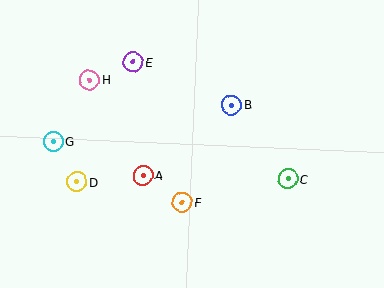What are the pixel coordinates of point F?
Point F is at (182, 203).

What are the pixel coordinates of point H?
Point H is at (89, 80).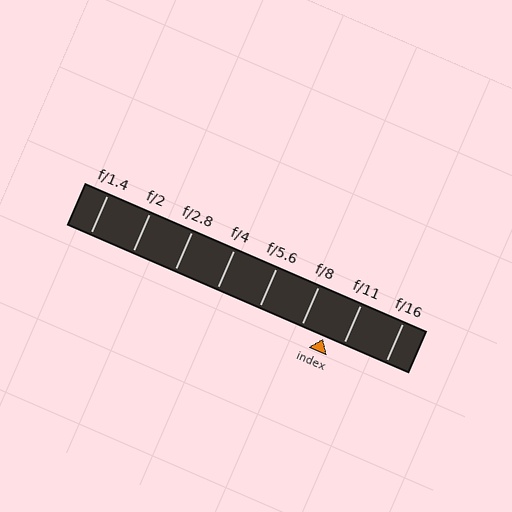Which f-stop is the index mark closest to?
The index mark is closest to f/11.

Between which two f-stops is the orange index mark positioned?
The index mark is between f/8 and f/11.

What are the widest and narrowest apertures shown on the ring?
The widest aperture shown is f/1.4 and the narrowest is f/16.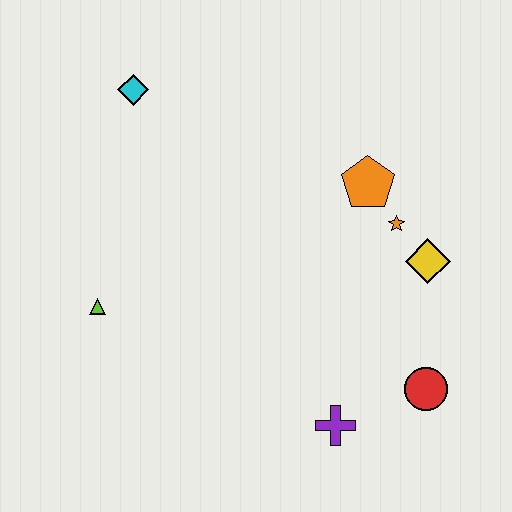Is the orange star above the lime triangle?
Yes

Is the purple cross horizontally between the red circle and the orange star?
No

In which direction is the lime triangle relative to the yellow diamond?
The lime triangle is to the left of the yellow diamond.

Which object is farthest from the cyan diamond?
The red circle is farthest from the cyan diamond.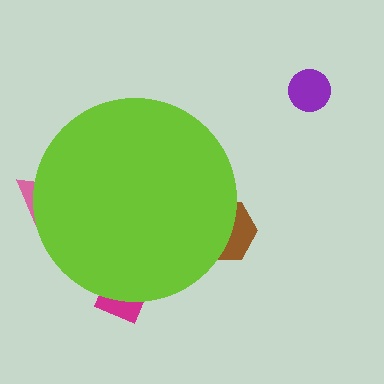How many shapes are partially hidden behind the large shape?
3 shapes are partially hidden.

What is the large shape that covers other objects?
A lime circle.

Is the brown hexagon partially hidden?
Yes, the brown hexagon is partially hidden behind the lime circle.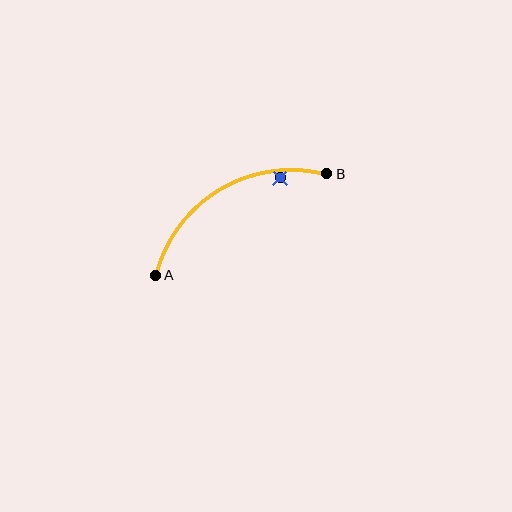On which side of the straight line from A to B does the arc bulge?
The arc bulges above the straight line connecting A and B.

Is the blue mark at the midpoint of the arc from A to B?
No — the blue mark does not lie on the arc at all. It sits slightly inside the curve.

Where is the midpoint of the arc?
The arc midpoint is the point on the curve farthest from the straight line joining A and B. It sits above that line.